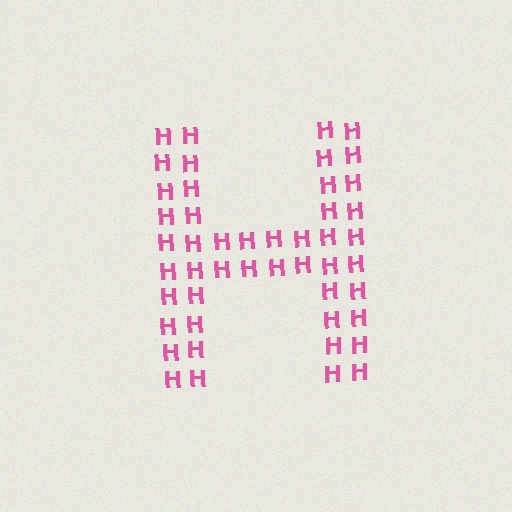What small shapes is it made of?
It is made of small letter H's.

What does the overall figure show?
The overall figure shows the letter H.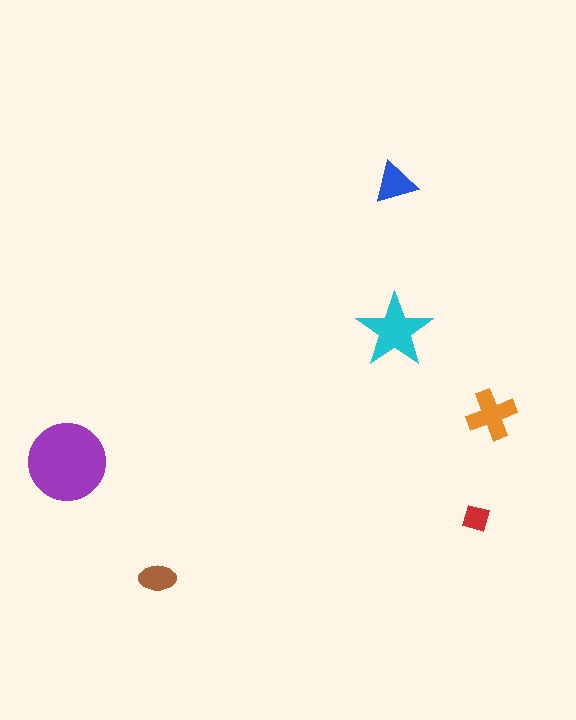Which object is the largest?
The purple circle.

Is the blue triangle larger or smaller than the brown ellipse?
Larger.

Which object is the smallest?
The red diamond.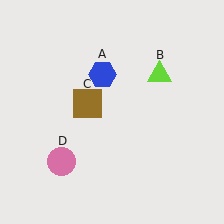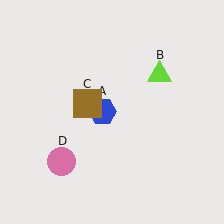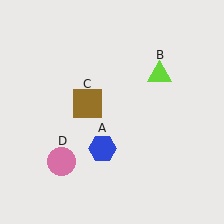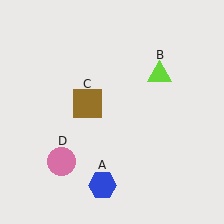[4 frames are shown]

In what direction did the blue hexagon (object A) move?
The blue hexagon (object A) moved down.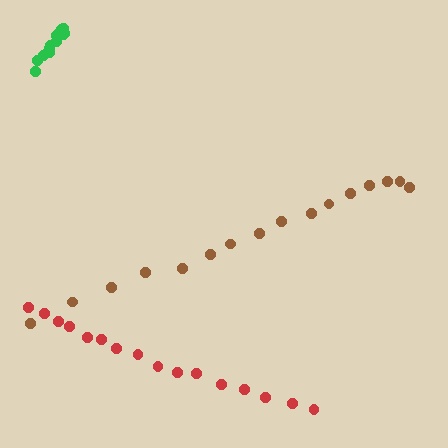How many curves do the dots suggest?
There are 3 distinct paths.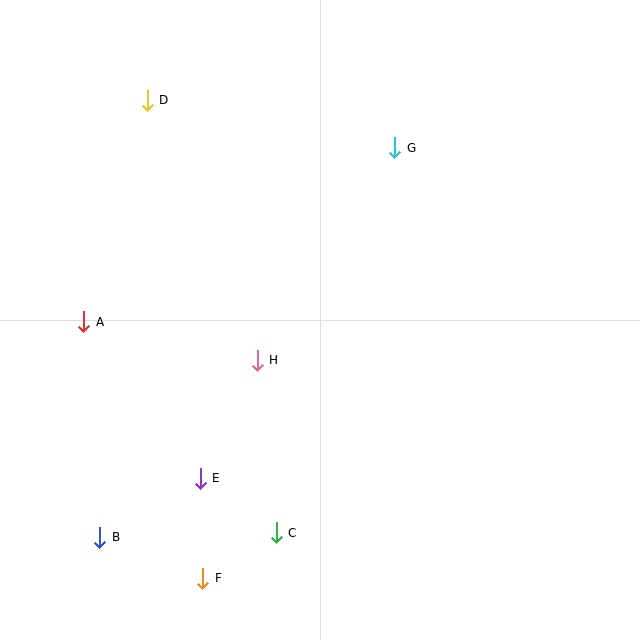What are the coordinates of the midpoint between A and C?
The midpoint between A and C is at (180, 427).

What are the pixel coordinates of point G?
Point G is at (395, 148).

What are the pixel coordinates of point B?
Point B is at (100, 537).